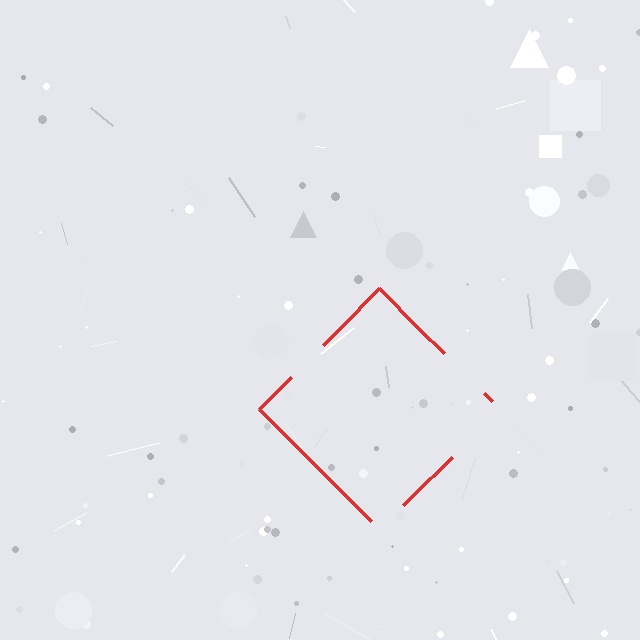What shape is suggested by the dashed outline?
The dashed outline suggests a diamond.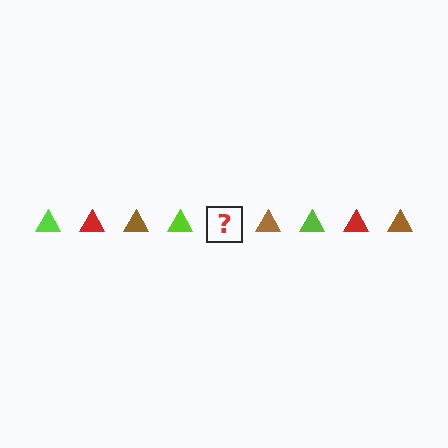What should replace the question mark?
The question mark should be replaced with a red triangle.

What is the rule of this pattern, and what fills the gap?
The rule is that the pattern cycles through lime, red, brown triangles. The gap should be filled with a red triangle.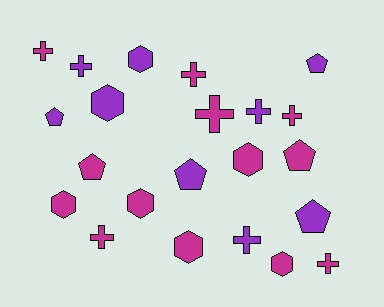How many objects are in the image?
There are 22 objects.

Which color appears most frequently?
Magenta, with 13 objects.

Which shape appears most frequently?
Cross, with 9 objects.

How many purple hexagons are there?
There are 2 purple hexagons.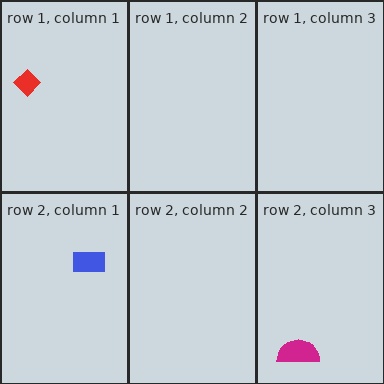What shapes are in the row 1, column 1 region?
The red diamond.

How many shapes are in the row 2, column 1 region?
1.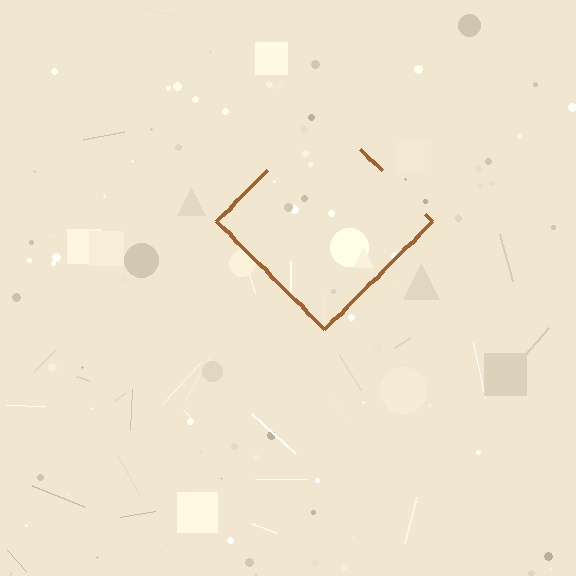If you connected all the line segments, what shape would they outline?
They would outline a diamond.